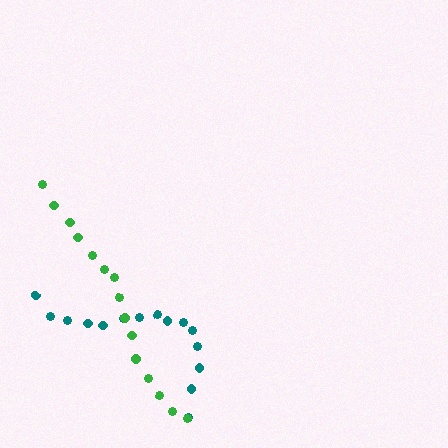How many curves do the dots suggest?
There are 2 distinct paths.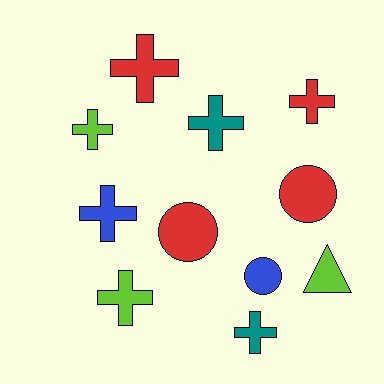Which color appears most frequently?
Red, with 4 objects.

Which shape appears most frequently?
Cross, with 7 objects.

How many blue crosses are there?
There is 1 blue cross.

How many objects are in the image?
There are 11 objects.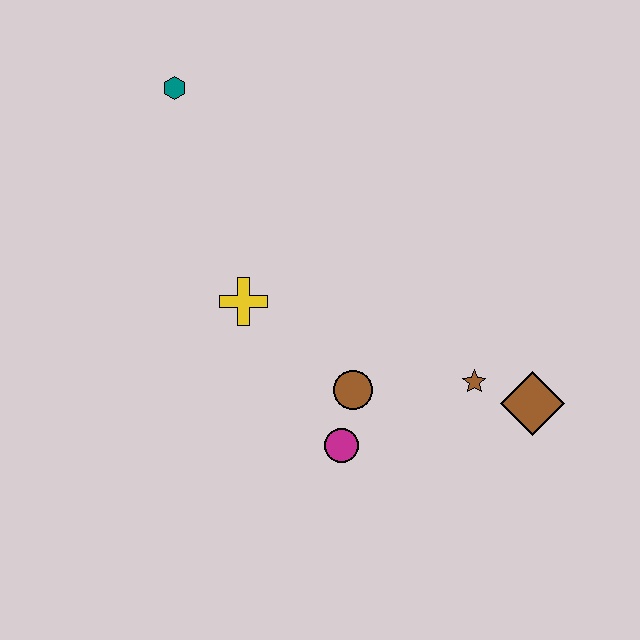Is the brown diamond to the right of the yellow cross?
Yes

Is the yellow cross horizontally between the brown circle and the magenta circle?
No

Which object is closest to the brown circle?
The magenta circle is closest to the brown circle.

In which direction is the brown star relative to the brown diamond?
The brown star is to the left of the brown diamond.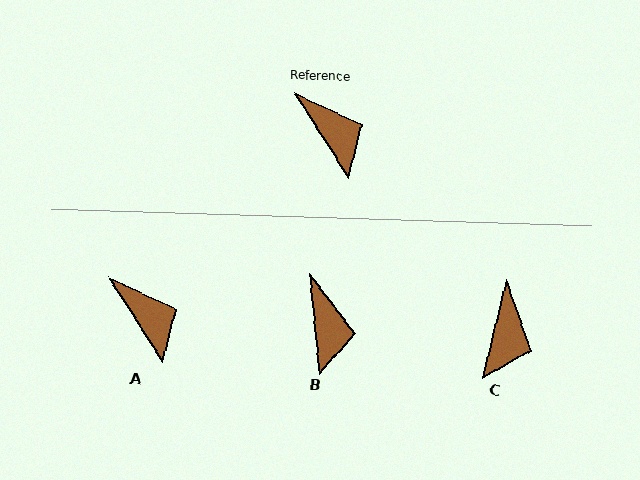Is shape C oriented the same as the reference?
No, it is off by about 46 degrees.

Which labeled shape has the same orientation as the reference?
A.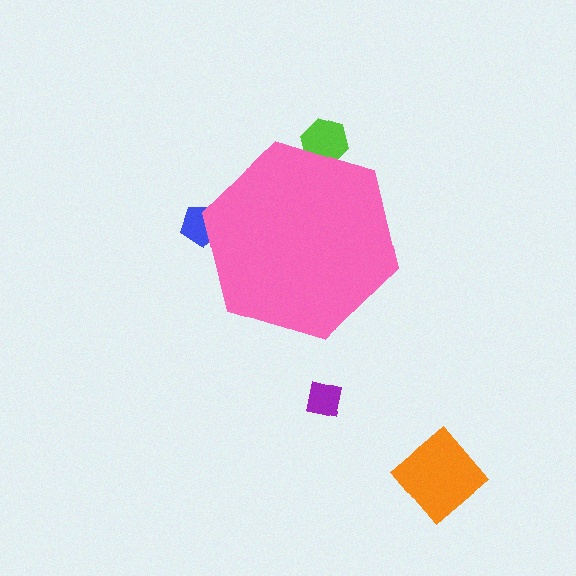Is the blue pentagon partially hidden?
Yes, the blue pentagon is partially hidden behind the pink hexagon.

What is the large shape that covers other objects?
A pink hexagon.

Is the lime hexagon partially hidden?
Yes, the lime hexagon is partially hidden behind the pink hexagon.